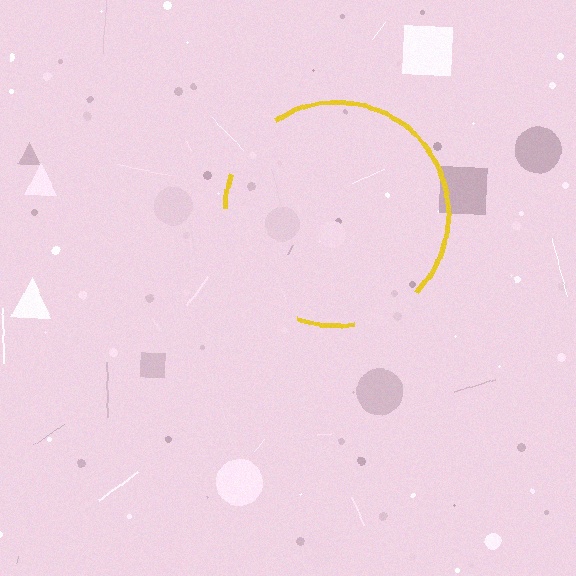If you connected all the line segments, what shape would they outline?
They would outline a circle.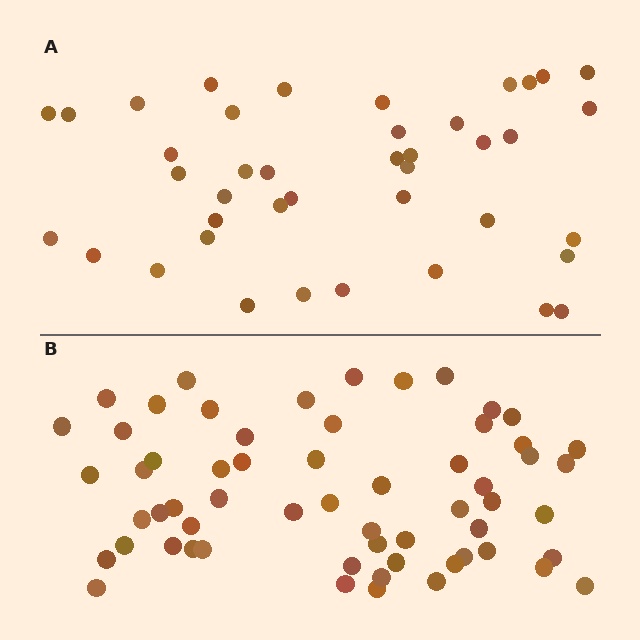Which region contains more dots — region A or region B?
Region B (the bottom region) has more dots.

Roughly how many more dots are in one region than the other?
Region B has approximately 20 more dots than region A.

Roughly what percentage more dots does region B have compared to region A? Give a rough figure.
About 45% more.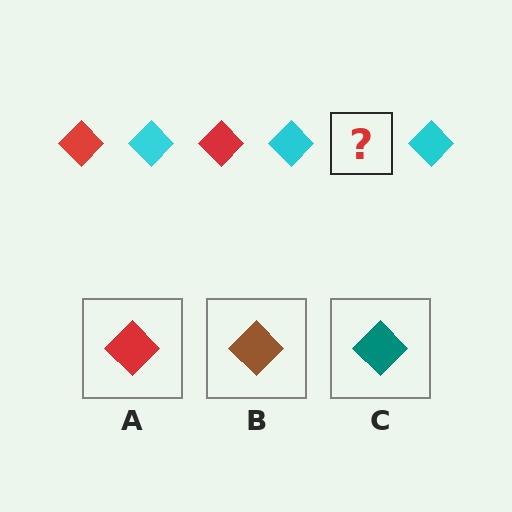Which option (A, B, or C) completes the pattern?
A.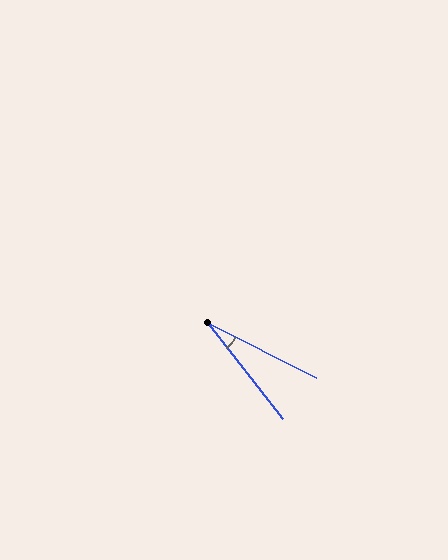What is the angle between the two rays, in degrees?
Approximately 25 degrees.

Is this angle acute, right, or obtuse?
It is acute.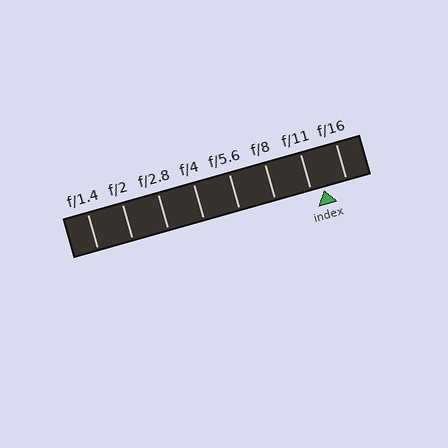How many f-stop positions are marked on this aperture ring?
There are 8 f-stop positions marked.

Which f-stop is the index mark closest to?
The index mark is closest to f/11.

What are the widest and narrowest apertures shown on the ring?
The widest aperture shown is f/1.4 and the narrowest is f/16.